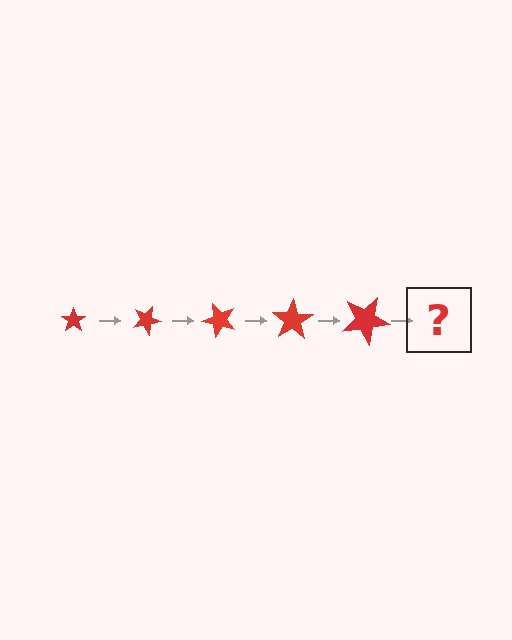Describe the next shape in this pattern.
It should be a star, larger than the previous one and rotated 125 degrees from the start.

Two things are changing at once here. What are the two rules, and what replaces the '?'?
The two rules are that the star grows larger each step and it rotates 25 degrees each step. The '?' should be a star, larger than the previous one and rotated 125 degrees from the start.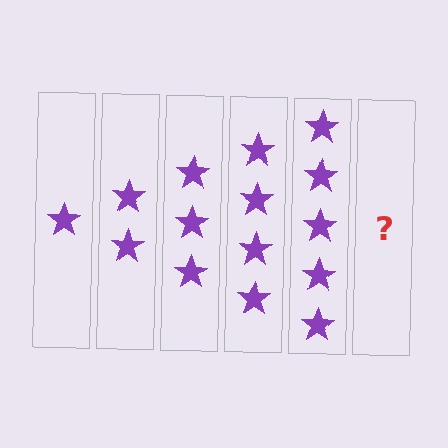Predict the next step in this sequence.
The next step is 6 stars.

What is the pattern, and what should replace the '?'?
The pattern is that each step adds one more star. The '?' should be 6 stars.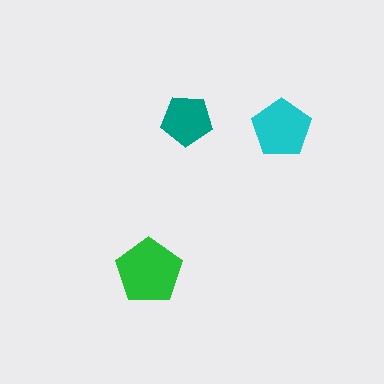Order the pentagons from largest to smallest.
the green one, the cyan one, the teal one.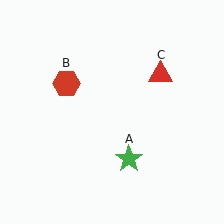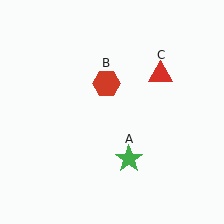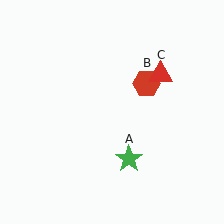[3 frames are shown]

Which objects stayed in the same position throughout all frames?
Green star (object A) and red triangle (object C) remained stationary.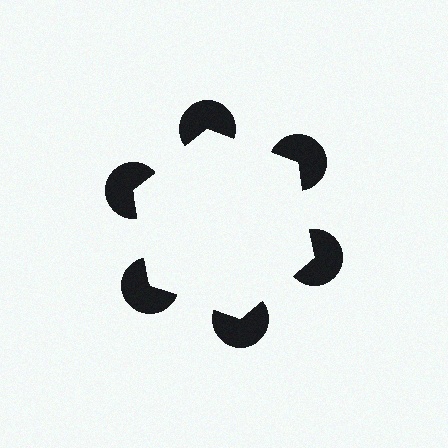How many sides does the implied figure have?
6 sides.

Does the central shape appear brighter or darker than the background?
It typically appears slightly brighter than the background, even though no actual brightness change is drawn.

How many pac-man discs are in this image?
There are 6 — one at each vertex of the illusory hexagon.